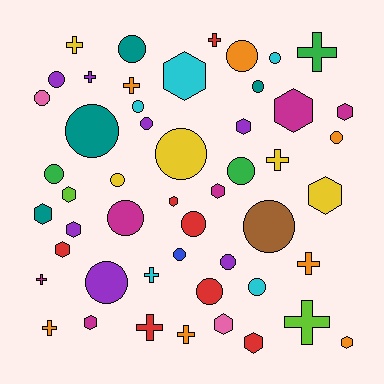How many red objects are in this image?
There are 7 red objects.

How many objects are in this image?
There are 50 objects.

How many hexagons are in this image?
There are 15 hexagons.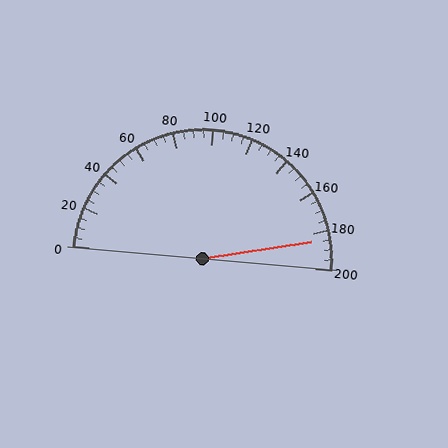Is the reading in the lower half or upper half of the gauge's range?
The reading is in the upper half of the range (0 to 200).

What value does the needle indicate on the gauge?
The needle indicates approximately 185.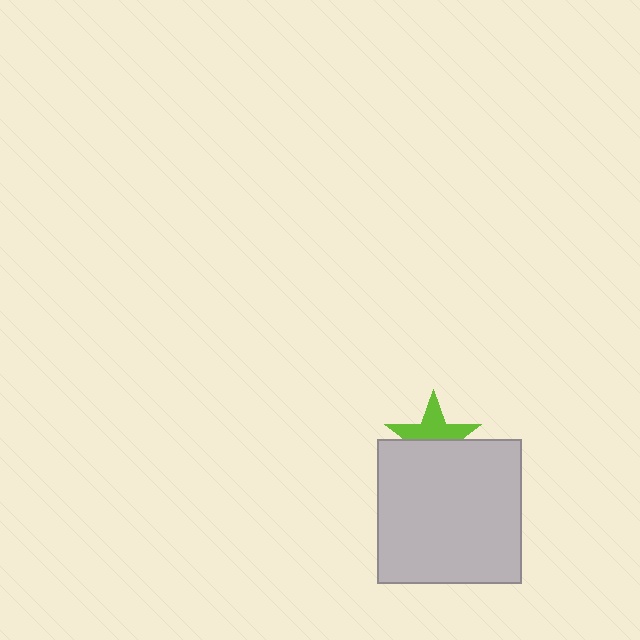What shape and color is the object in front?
The object in front is a light gray square.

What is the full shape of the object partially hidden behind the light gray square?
The partially hidden object is a lime star.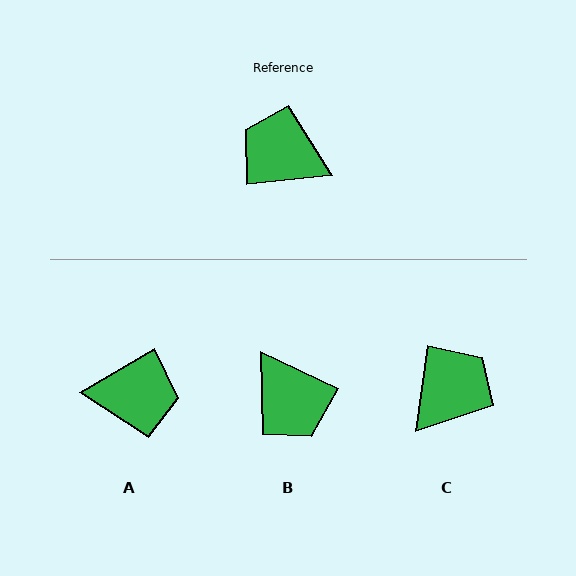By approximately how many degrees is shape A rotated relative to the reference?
Approximately 156 degrees clockwise.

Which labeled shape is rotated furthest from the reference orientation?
A, about 156 degrees away.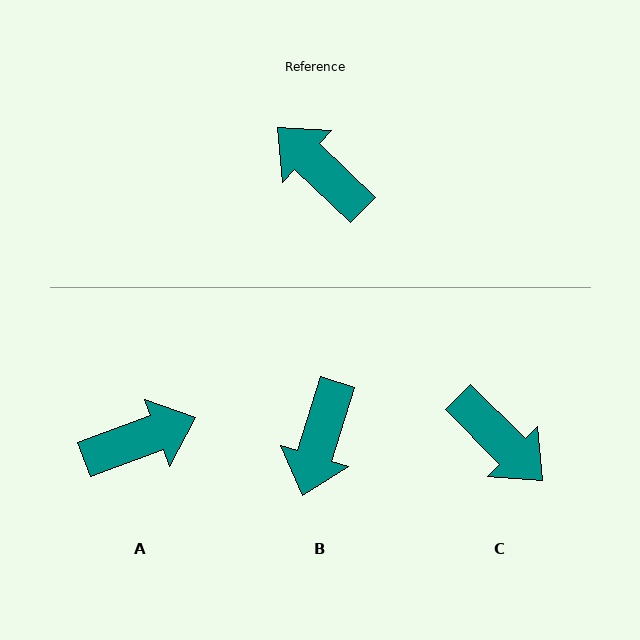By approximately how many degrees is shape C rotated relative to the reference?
Approximately 179 degrees counter-clockwise.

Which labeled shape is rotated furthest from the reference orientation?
C, about 179 degrees away.